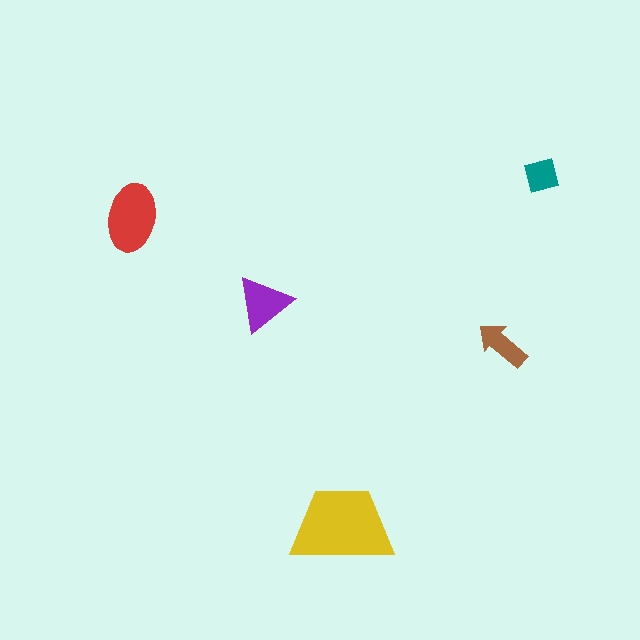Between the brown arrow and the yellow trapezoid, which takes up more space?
The yellow trapezoid.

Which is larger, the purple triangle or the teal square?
The purple triangle.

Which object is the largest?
The yellow trapezoid.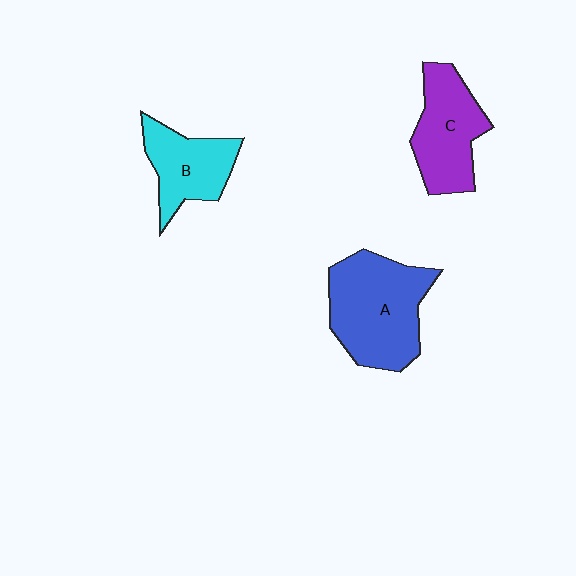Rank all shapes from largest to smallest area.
From largest to smallest: A (blue), C (purple), B (cyan).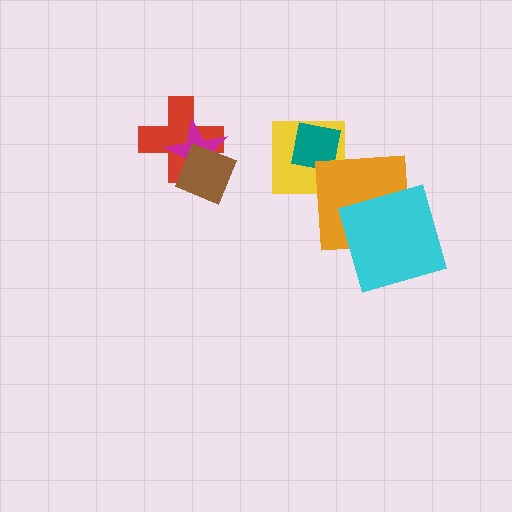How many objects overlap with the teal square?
1 object overlaps with the teal square.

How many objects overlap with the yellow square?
2 objects overlap with the yellow square.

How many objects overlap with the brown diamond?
2 objects overlap with the brown diamond.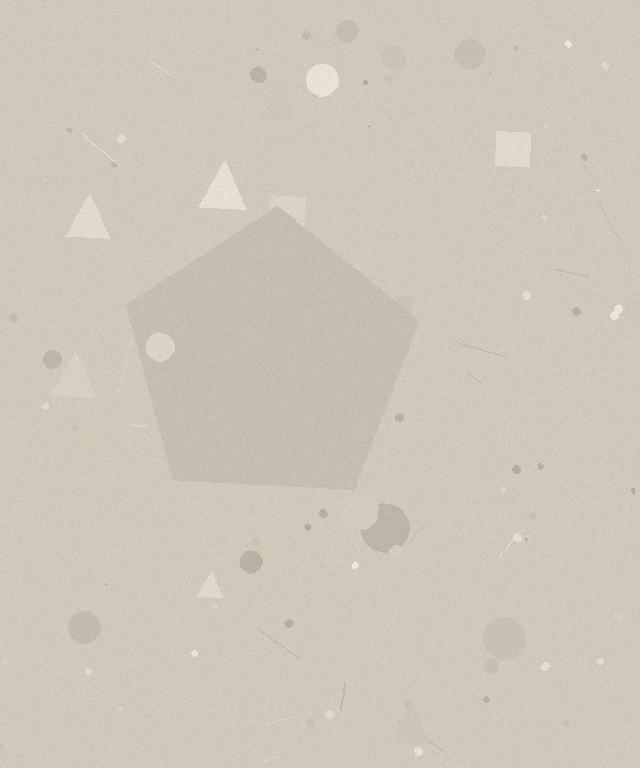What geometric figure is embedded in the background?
A pentagon is embedded in the background.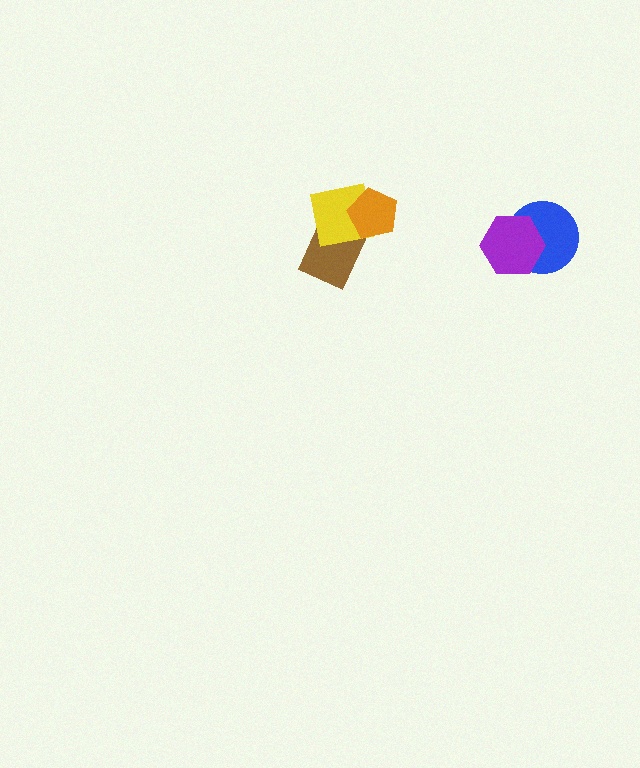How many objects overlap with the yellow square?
2 objects overlap with the yellow square.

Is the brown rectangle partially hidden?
Yes, it is partially covered by another shape.